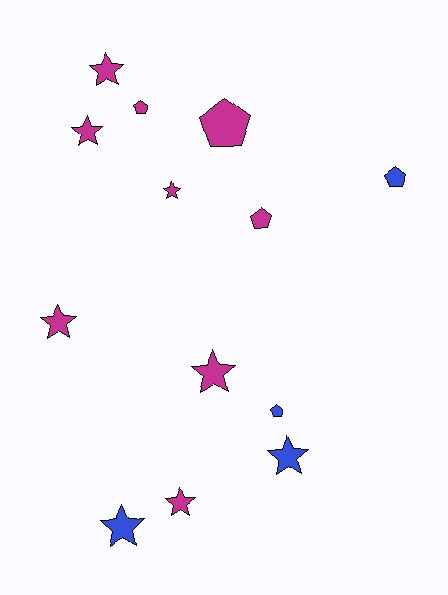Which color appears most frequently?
Magenta, with 9 objects.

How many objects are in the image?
There are 13 objects.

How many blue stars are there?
There are 2 blue stars.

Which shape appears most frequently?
Star, with 8 objects.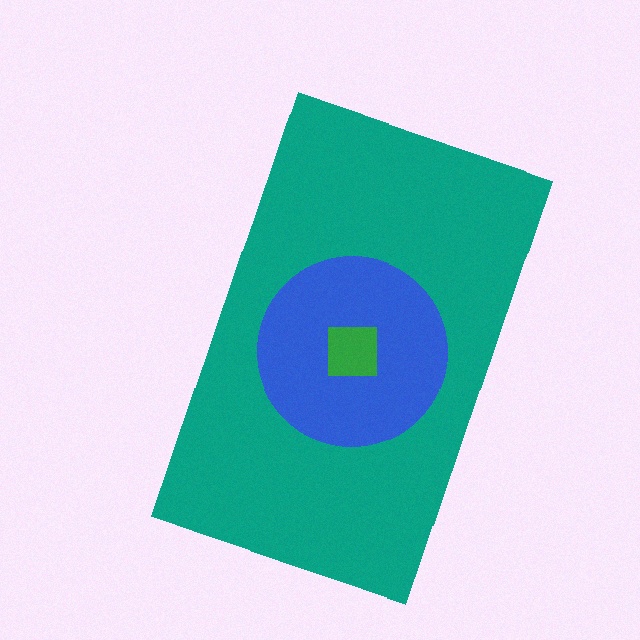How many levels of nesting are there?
3.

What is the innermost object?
The green square.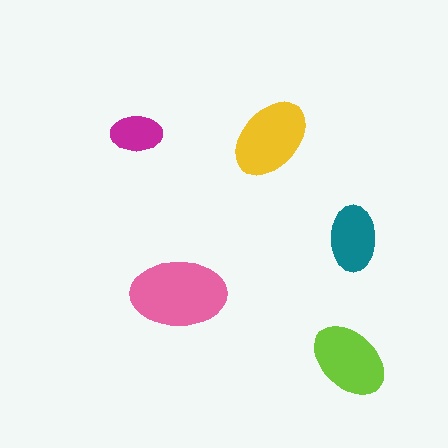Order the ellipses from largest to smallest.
the pink one, the yellow one, the lime one, the teal one, the magenta one.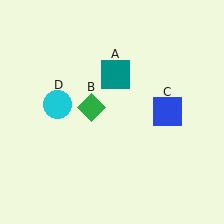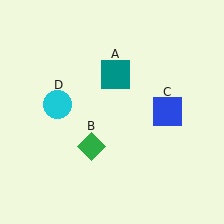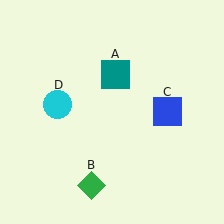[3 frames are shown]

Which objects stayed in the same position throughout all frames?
Teal square (object A) and blue square (object C) and cyan circle (object D) remained stationary.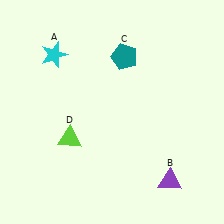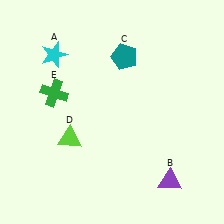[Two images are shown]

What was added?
A green cross (E) was added in Image 2.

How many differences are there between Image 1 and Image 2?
There is 1 difference between the two images.